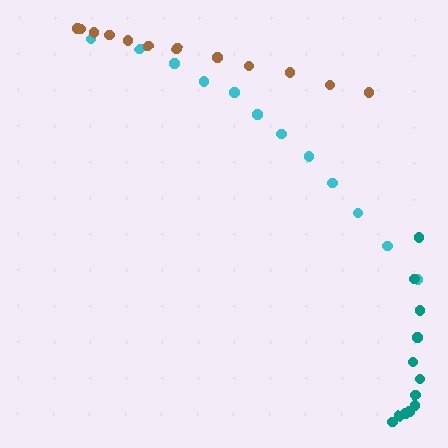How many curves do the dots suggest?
There are 3 distinct paths.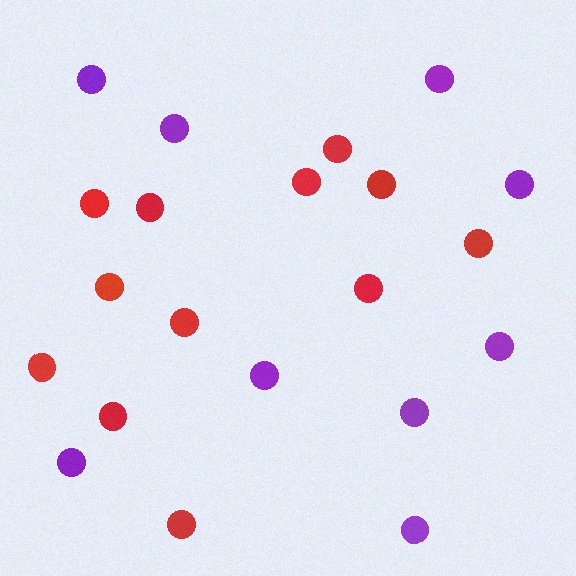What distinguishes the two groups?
There are 2 groups: one group of purple circles (9) and one group of red circles (12).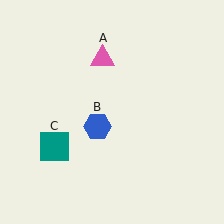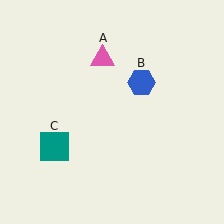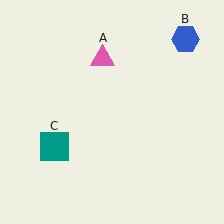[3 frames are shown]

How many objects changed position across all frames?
1 object changed position: blue hexagon (object B).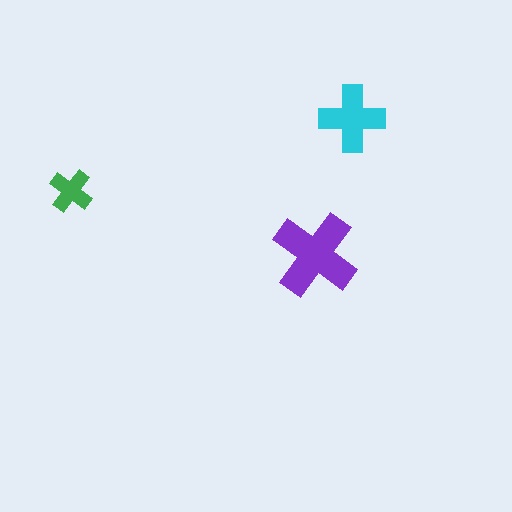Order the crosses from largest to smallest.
the purple one, the cyan one, the green one.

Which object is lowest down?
The purple cross is bottommost.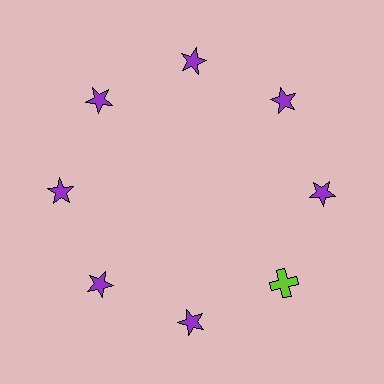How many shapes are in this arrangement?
There are 8 shapes arranged in a ring pattern.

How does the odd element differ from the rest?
It differs in both color (lime instead of purple) and shape (cross instead of star).